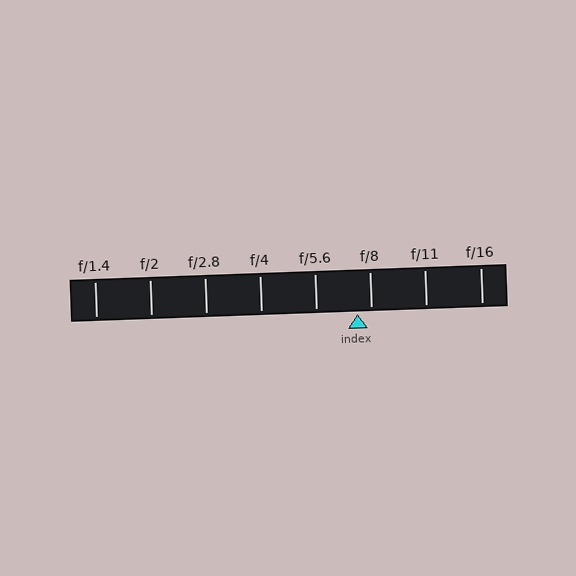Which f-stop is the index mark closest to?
The index mark is closest to f/8.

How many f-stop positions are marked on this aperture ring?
There are 8 f-stop positions marked.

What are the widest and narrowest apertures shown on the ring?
The widest aperture shown is f/1.4 and the narrowest is f/16.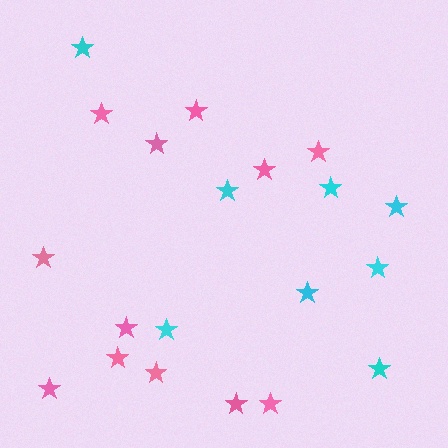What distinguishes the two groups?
There are 2 groups: one group of cyan stars (8) and one group of pink stars (12).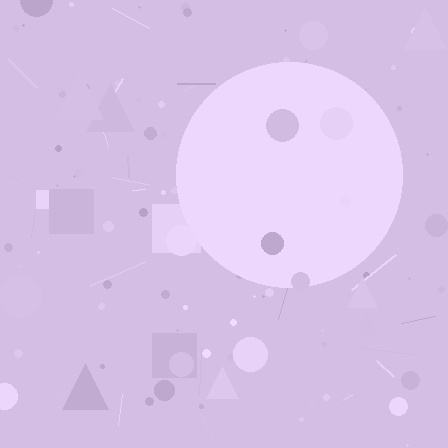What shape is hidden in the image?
A circle is hidden in the image.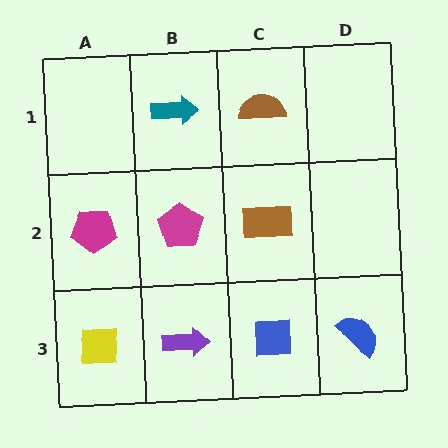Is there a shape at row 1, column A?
No, that cell is empty.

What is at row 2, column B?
A magenta pentagon.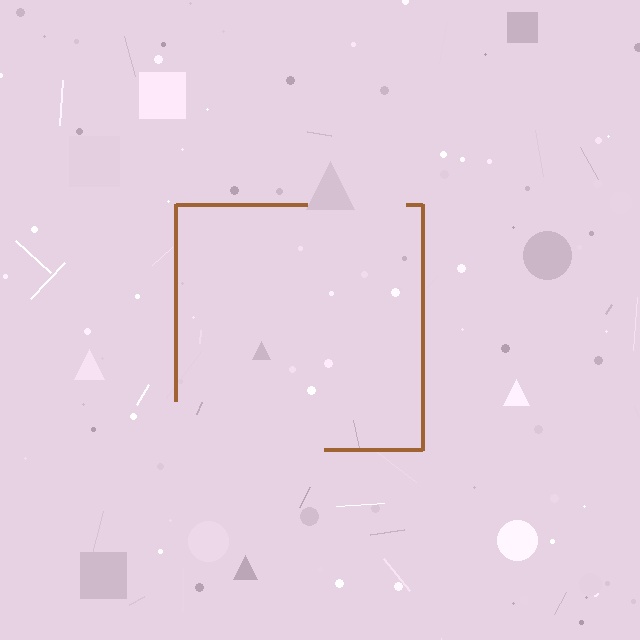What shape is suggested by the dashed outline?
The dashed outline suggests a square.